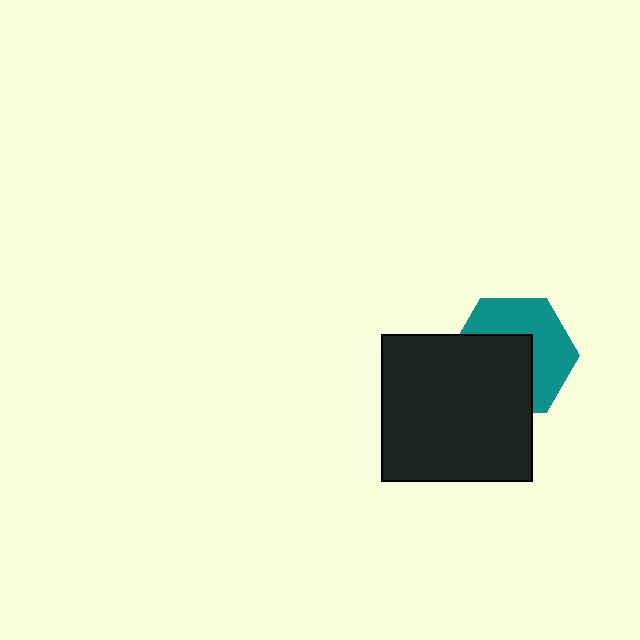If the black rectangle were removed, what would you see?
You would see the complete teal hexagon.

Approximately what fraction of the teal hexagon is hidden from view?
Roughly 50% of the teal hexagon is hidden behind the black rectangle.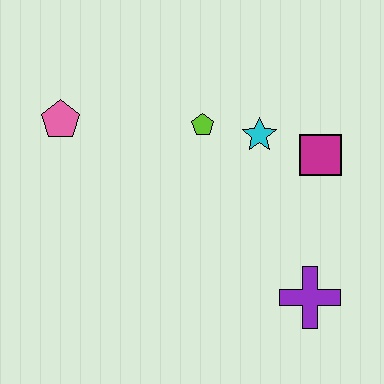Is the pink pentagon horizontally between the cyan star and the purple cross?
No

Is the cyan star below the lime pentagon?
Yes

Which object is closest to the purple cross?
The magenta square is closest to the purple cross.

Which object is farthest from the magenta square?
The pink pentagon is farthest from the magenta square.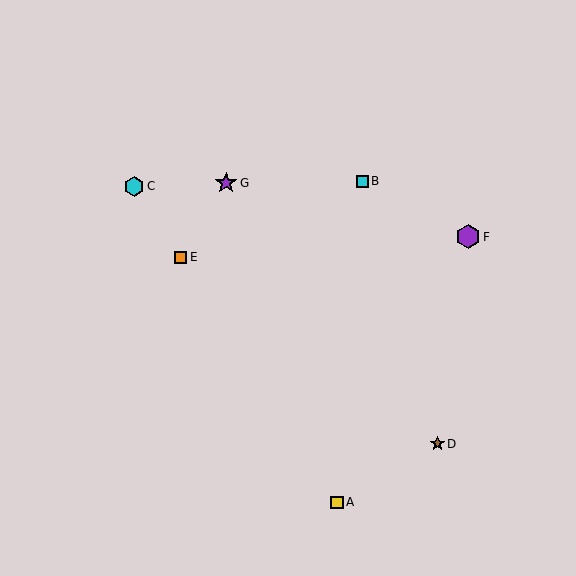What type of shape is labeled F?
Shape F is a purple hexagon.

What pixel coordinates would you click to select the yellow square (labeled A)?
Click at (337, 502) to select the yellow square A.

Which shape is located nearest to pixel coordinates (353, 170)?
The cyan square (labeled B) at (362, 181) is nearest to that location.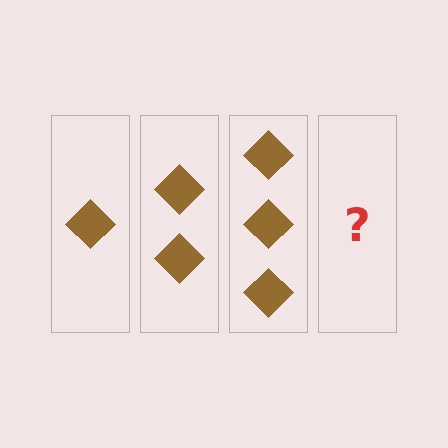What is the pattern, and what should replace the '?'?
The pattern is that each step adds one more diamond. The '?' should be 4 diamonds.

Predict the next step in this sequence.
The next step is 4 diamonds.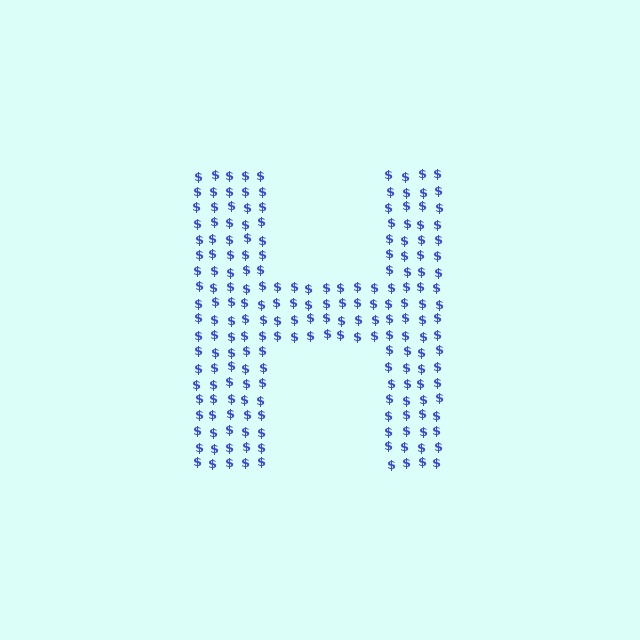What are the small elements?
The small elements are dollar signs.